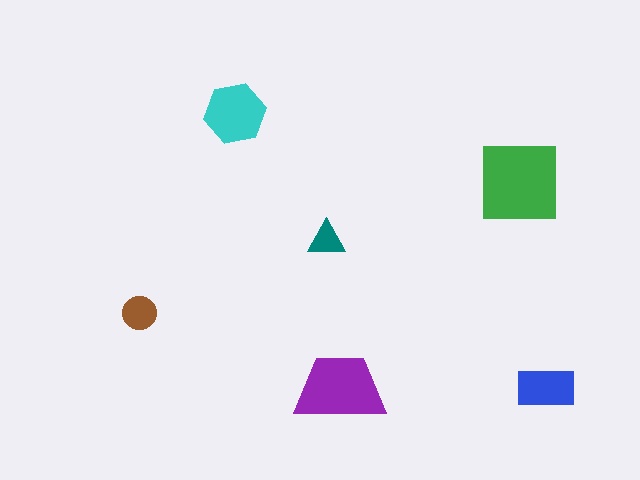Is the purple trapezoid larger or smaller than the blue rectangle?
Larger.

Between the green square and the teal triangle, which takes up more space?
The green square.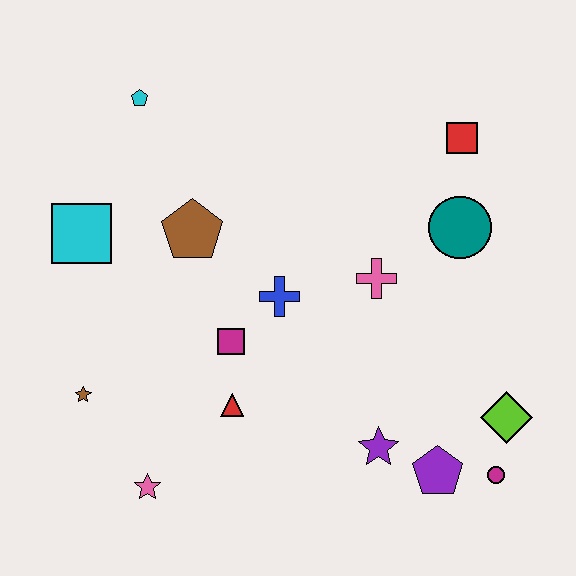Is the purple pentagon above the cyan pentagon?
No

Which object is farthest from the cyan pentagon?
The magenta circle is farthest from the cyan pentagon.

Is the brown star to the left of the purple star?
Yes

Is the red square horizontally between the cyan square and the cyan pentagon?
No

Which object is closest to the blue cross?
The magenta square is closest to the blue cross.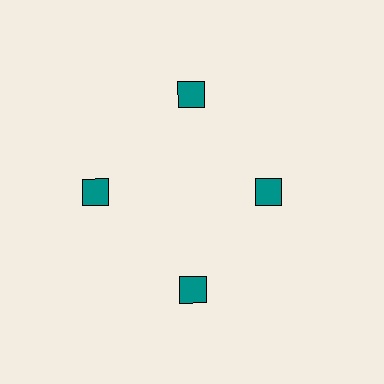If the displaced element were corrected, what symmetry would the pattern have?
It would have 4-fold rotational symmetry — the pattern would map onto itself every 90 degrees.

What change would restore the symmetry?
The symmetry would be restored by moving it outward, back onto the ring so that all 4 squares sit at equal angles and equal distance from the center.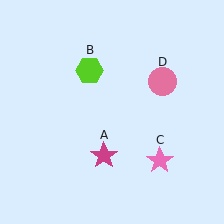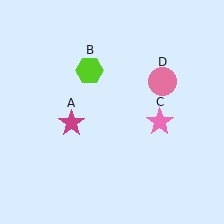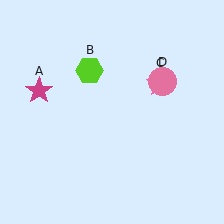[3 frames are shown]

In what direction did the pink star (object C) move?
The pink star (object C) moved up.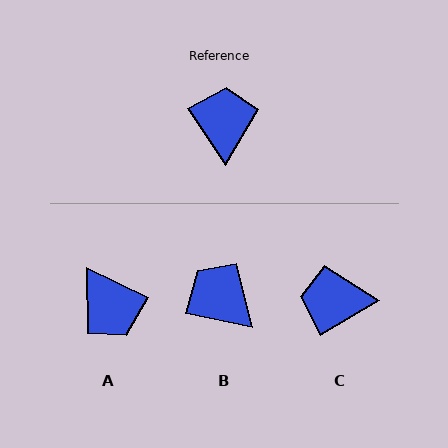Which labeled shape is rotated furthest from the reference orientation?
A, about 148 degrees away.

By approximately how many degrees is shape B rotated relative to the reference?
Approximately 45 degrees counter-clockwise.